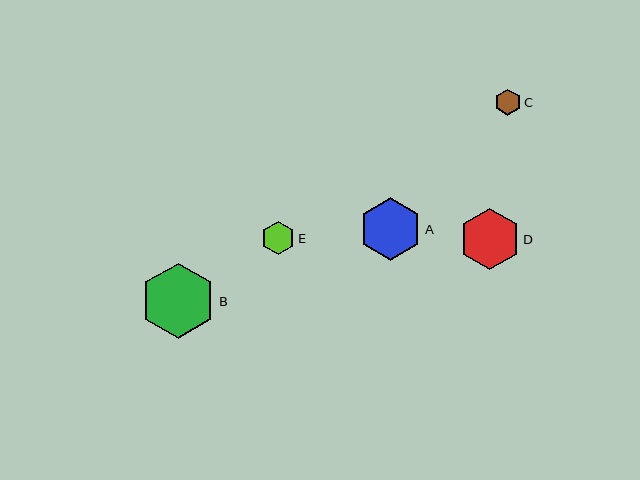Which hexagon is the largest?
Hexagon B is the largest with a size of approximately 76 pixels.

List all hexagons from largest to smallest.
From largest to smallest: B, A, D, E, C.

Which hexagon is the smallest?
Hexagon C is the smallest with a size of approximately 26 pixels.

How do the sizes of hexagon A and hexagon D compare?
Hexagon A and hexagon D are approximately the same size.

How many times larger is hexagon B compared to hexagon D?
Hexagon B is approximately 1.2 times the size of hexagon D.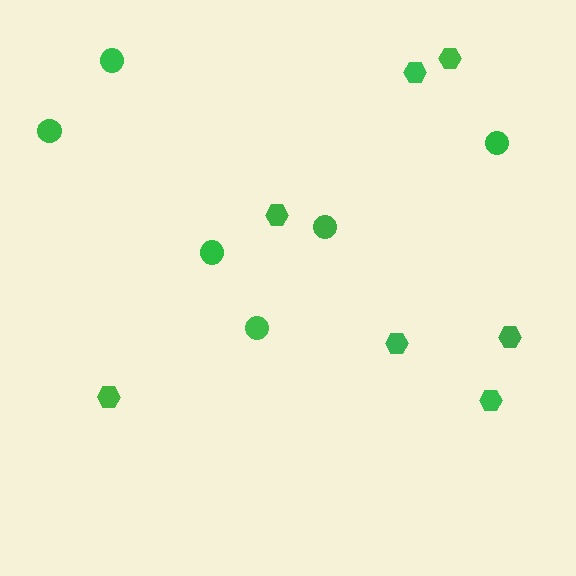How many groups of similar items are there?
There are 2 groups: one group of hexagons (7) and one group of circles (6).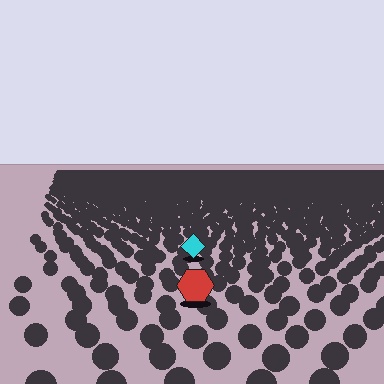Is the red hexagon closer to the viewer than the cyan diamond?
Yes. The red hexagon is closer — you can tell from the texture gradient: the ground texture is coarser near it.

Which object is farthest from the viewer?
The cyan diamond is farthest from the viewer. It appears smaller and the ground texture around it is denser.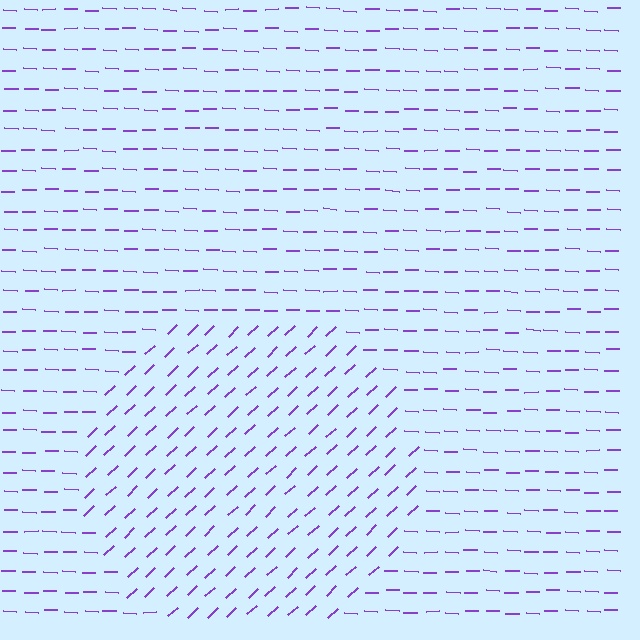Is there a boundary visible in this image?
Yes, there is a texture boundary formed by a change in line orientation.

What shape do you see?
I see a circle.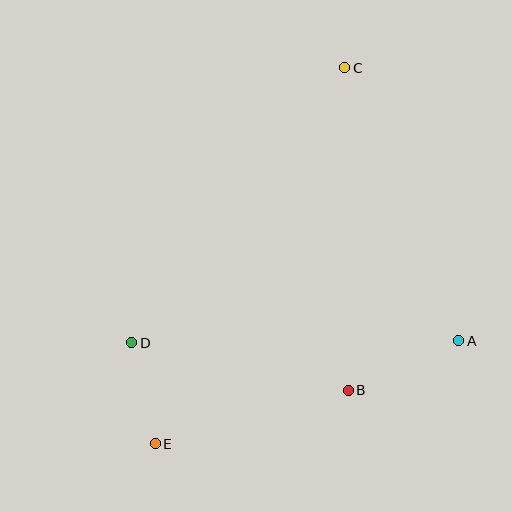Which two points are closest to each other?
Points D and E are closest to each other.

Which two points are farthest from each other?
Points C and E are farthest from each other.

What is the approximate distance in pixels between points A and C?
The distance between A and C is approximately 296 pixels.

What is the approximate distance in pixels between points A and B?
The distance between A and B is approximately 122 pixels.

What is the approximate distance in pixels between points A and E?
The distance between A and E is approximately 321 pixels.